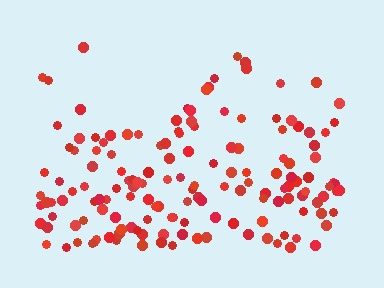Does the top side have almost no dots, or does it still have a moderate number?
Still a moderate number, just noticeably fewer than the bottom.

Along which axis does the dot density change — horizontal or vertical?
Vertical.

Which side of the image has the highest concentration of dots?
The bottom.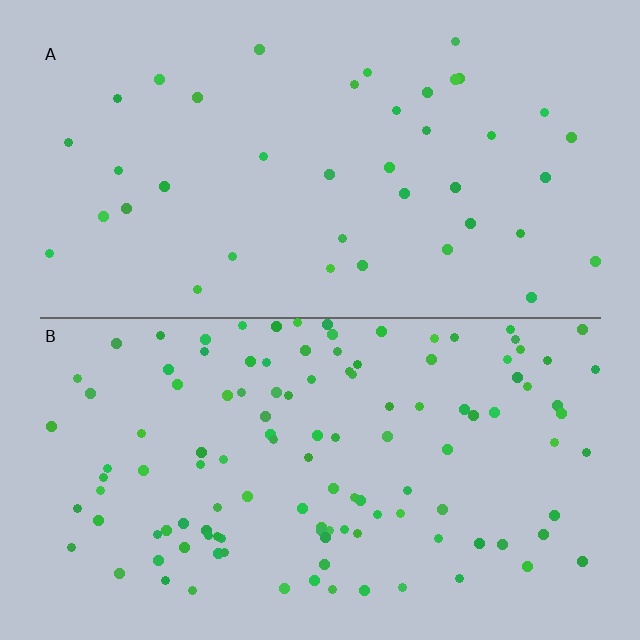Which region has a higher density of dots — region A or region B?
B (the bottom).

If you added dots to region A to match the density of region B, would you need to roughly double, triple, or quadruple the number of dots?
Approximately triple.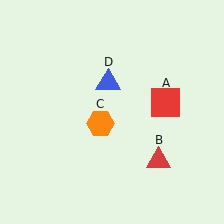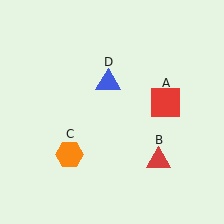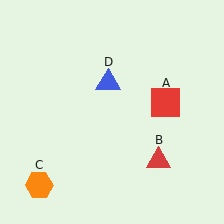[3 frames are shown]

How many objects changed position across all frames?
1 object changed position: orange hexagon (object C).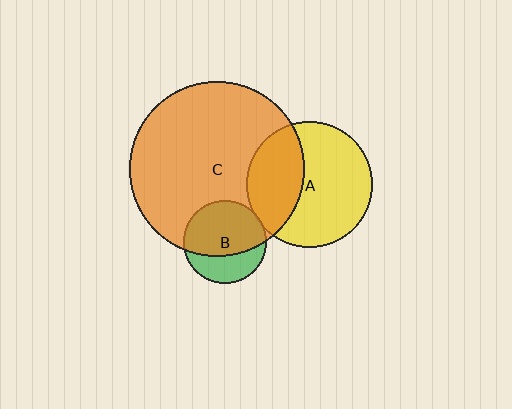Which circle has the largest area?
Circle C (orange).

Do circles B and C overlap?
Yes.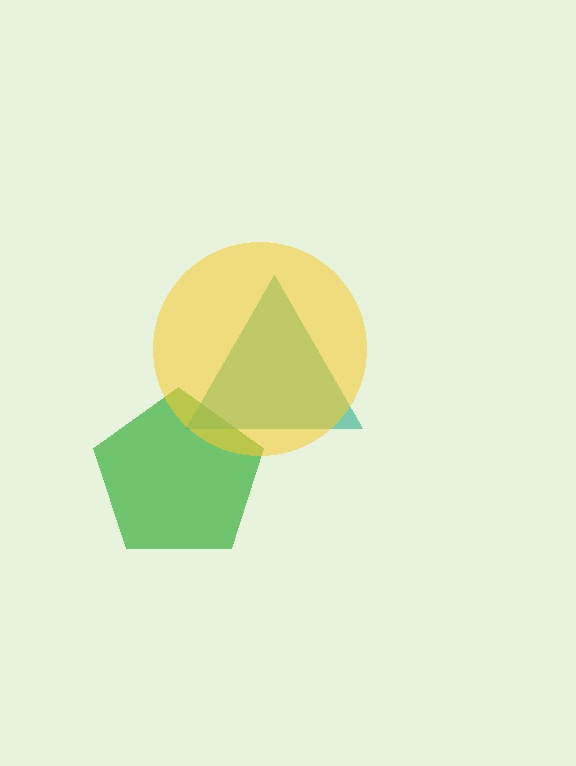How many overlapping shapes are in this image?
There are 3 overlapping shapes in the image.